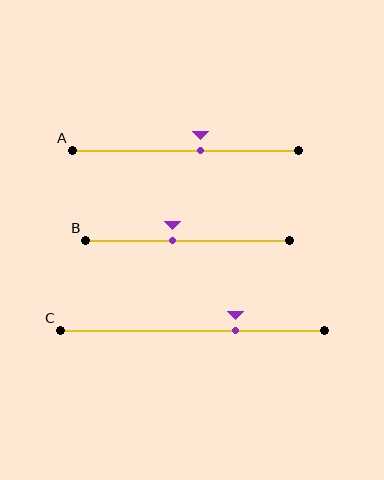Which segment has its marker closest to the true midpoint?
Segment A has its marker closest to the true midpoint.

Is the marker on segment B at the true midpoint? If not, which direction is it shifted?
No, the marker on segment B is shifted to the left by about 7% of the segment length.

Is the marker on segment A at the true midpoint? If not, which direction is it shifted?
No, the marker on segment A is shifted to the right by about 7% of the segment length.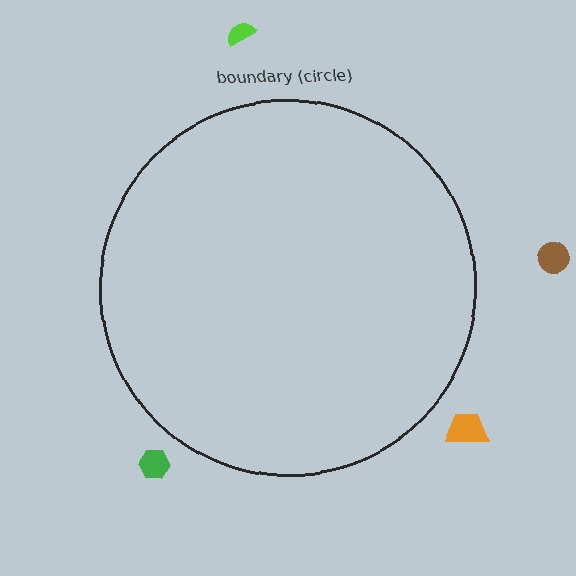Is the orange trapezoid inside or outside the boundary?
Outside.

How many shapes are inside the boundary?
0 inside, 4 outside.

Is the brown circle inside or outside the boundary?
Outside.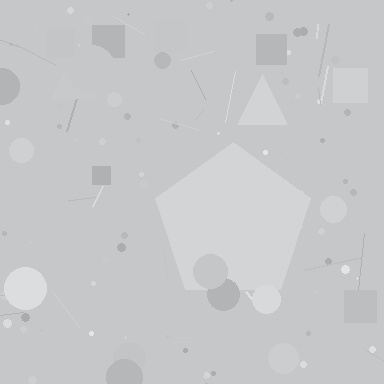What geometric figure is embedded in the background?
A pentagon is embedded in the background.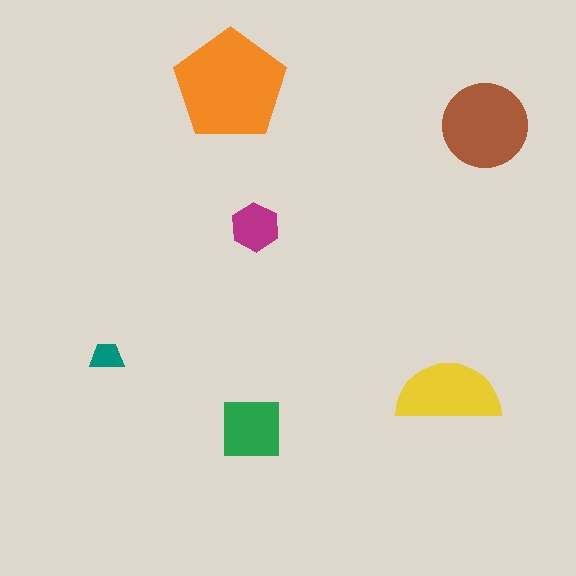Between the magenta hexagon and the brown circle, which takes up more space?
The brown circle.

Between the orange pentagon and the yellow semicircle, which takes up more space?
The orange pentagon.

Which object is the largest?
The orange pentagon.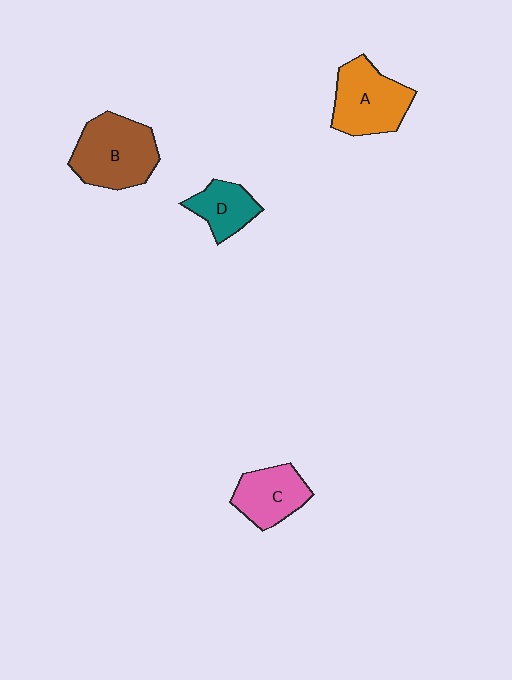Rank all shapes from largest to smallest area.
From largest to smallest: B (brown), A (orange), C (pink), D (teal).